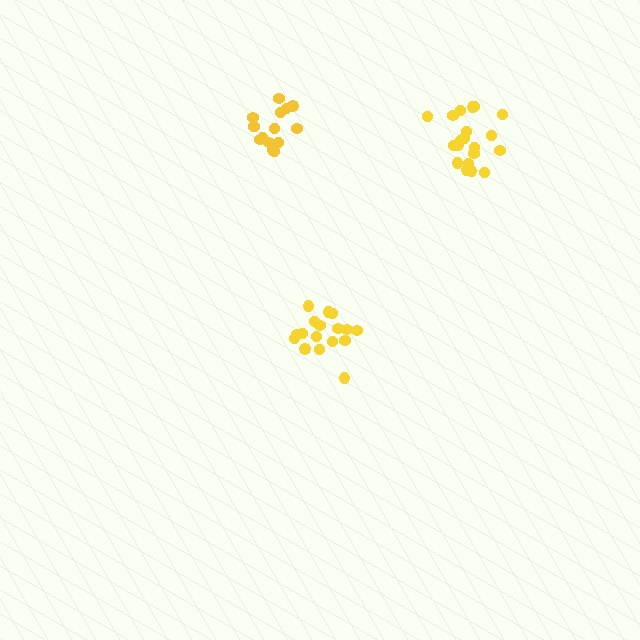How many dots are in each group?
Group 1: 15 dots, Group 2: 17 dots, Group 3: 20 dots (52 total).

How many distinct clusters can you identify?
There are 3 distinct clusters.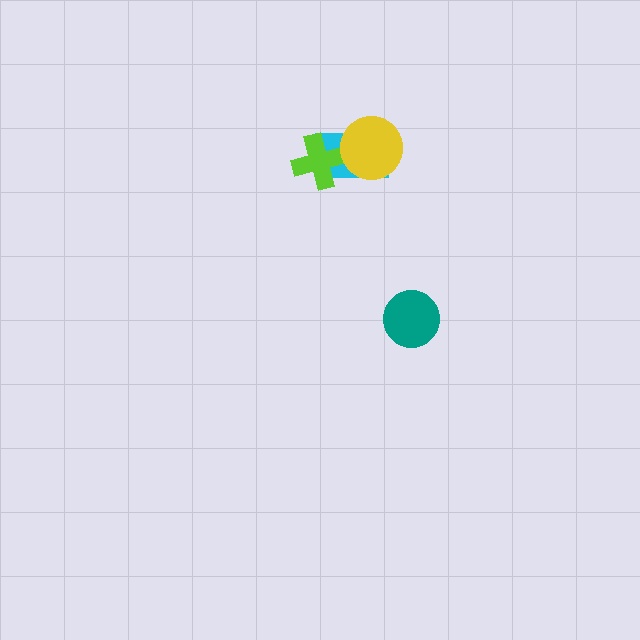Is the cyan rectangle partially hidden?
Yes, it is partially covered by another shape.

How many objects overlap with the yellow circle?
1 object overlaps with the yellow circle.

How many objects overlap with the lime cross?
1 object overlaps with the lime cross.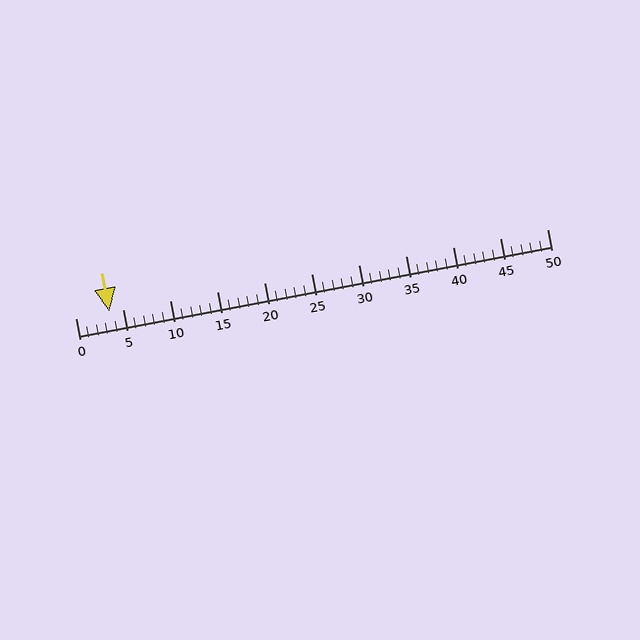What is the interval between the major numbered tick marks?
The major tick marks are spaced 5 units apart.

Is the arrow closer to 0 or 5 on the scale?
The arrow is closer to 5.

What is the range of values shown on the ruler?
The ruler shows values from 0 to 50.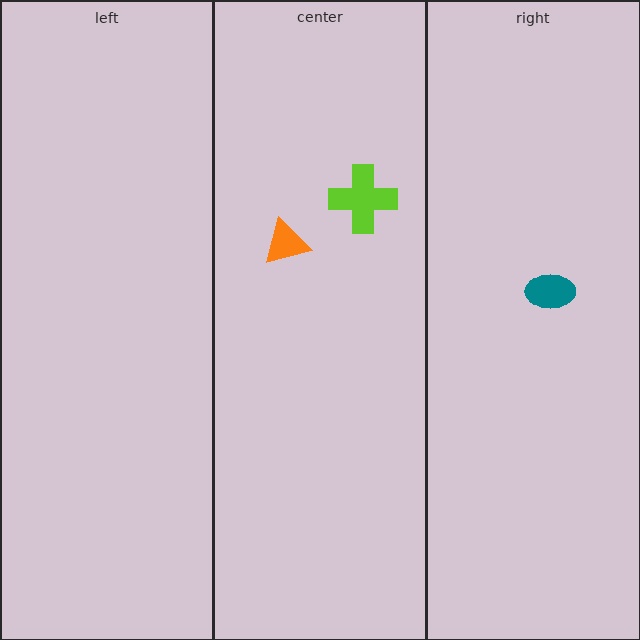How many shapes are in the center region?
2.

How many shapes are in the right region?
1.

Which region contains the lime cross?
The center region.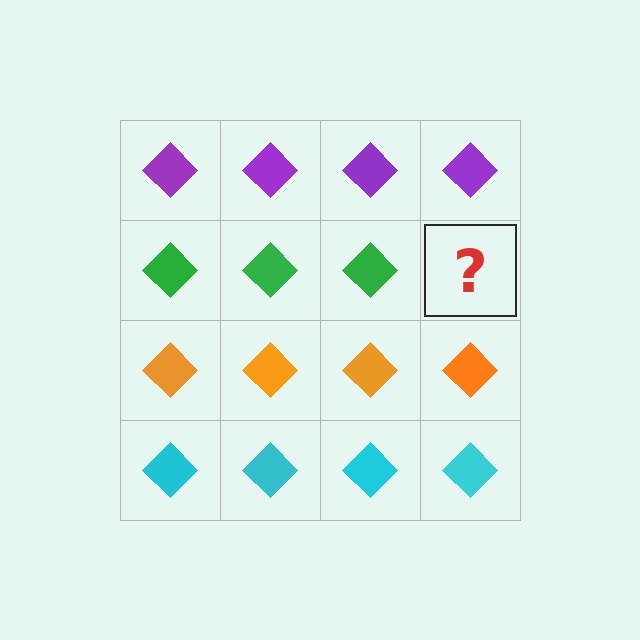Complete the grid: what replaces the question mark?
The question mark should be replaced with a green diamond.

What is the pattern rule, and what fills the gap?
The rule is that each row has a consistent color. The gap should be filled with a green diamond.